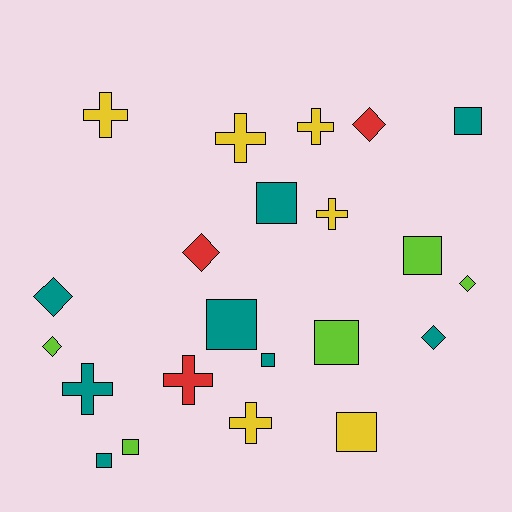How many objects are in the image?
There are 22 objects.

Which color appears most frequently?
Teal, with 8 objects.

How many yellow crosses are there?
There are 5 yellow crosses.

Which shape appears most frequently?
Square, with 9 objects.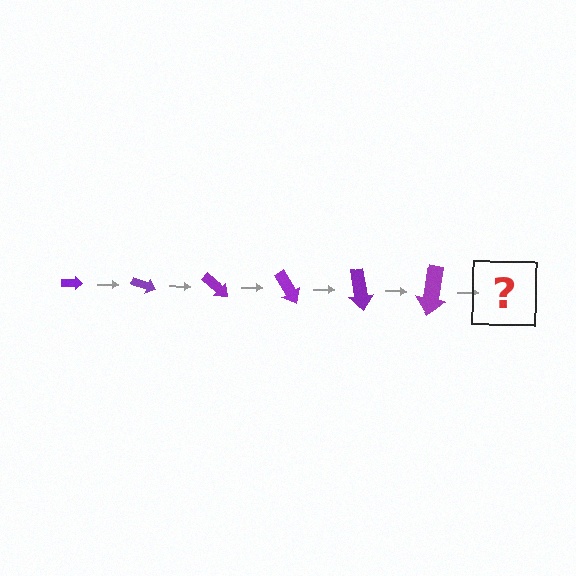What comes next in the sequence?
The next element should be an arrow, larger than the previous one and rotated 120 degrees from the start.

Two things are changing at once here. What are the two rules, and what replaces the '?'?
The two rules are that the arrow grows larger each step and it rotates 20 degrees each step. The '?' should be an arrow, larger than the previous one and rotated 120 degrees from the start.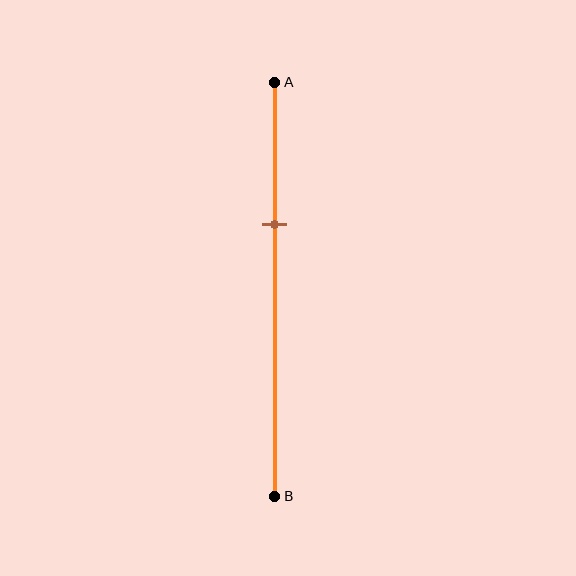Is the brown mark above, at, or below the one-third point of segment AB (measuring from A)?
The brown mark is approximately at the one-third point of segment AB.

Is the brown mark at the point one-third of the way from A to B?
Yes, the mark is approximately at the one-third point.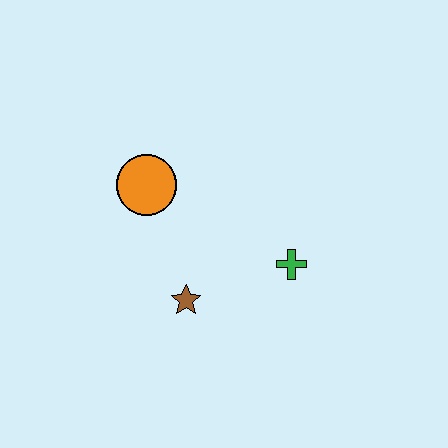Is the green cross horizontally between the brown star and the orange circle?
No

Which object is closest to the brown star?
The green cross is closest to the brown star.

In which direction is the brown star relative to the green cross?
The brown star is to the left of the green cross.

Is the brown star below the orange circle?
Yes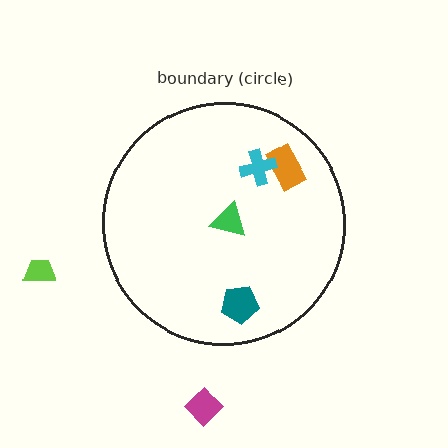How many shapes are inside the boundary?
4 inside, 2 outside.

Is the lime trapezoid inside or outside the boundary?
Outside.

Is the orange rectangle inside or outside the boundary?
Inside.